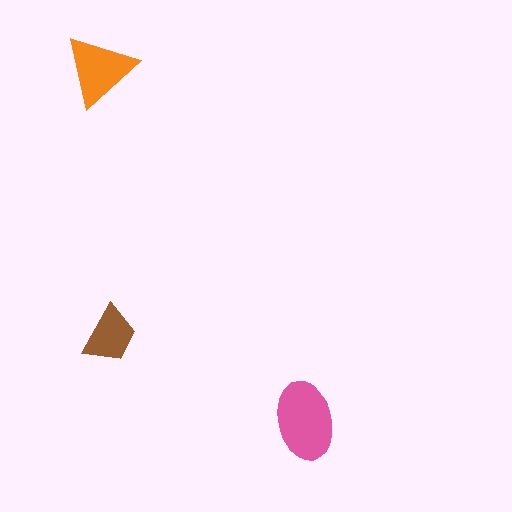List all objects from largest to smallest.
The pink ellipse, the orange triangle, the brown trapezoid.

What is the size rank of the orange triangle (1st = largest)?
2nd.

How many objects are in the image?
There are 3 objects in the image.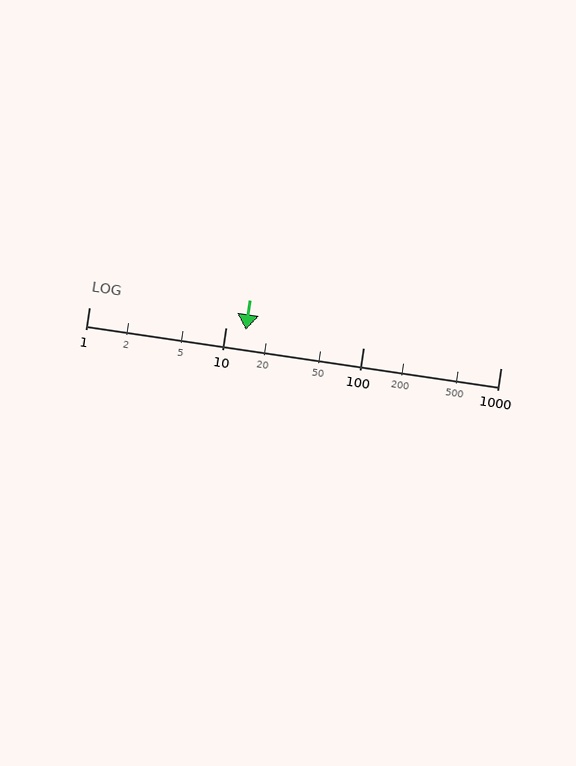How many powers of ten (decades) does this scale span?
The scale spans 3 decades, from 1 to 1000.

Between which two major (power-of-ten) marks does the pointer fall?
The pointer is between 10 and 100.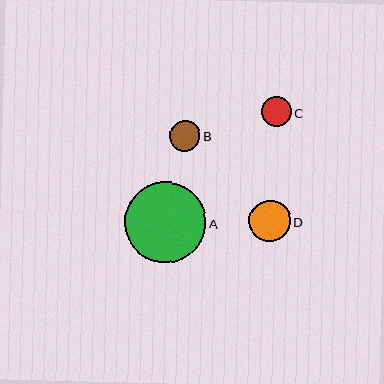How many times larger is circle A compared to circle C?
Circle A is approximately 2.8 times the size of circle C.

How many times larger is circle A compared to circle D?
Circle A is approximately 1.9 times the size of circle D.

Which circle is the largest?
Circle A is the largest with a size of approximately 81 pixels.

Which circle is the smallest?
Circle C is the smallest with a size of approximately 29 pixels.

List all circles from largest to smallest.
From largest to smallest: A, D, B, C.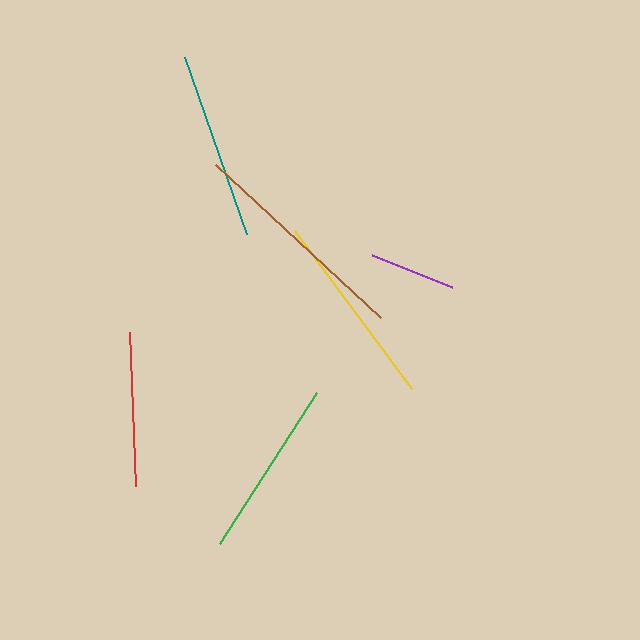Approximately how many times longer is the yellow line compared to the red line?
The yellow line is approximately 1.3 times the length of the red line.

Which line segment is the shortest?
The purple line is the shortest at approximately 87 pixels.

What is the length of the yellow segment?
The yellow segment is approximately 197 pixels long.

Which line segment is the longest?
The brown line is the longest at approximately 225 pixels.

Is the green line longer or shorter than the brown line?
The brown line is longer than the green line.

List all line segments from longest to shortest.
From longest to shortest: brown, yellow, teal, green, red, purple.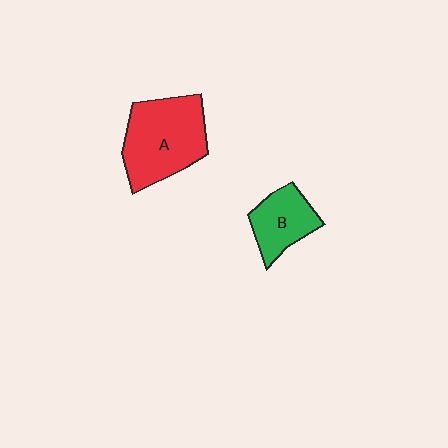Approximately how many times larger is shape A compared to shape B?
Approximately 1.8 times.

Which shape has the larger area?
Shape A (red).